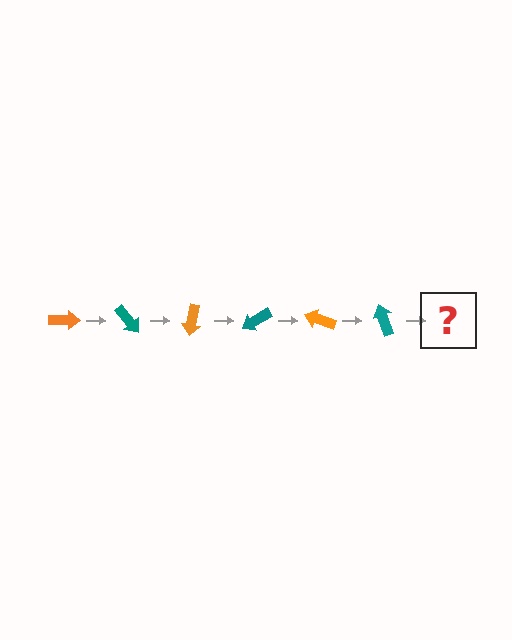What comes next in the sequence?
The next element should be an orange arrow, rotated 300 degrees from the start.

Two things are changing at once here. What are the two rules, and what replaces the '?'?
The two rules are that it rotates 50 degrees each step and the color cycles through orange and teal. The '?' should be an orange arrow, rotated 300 degrees from the start.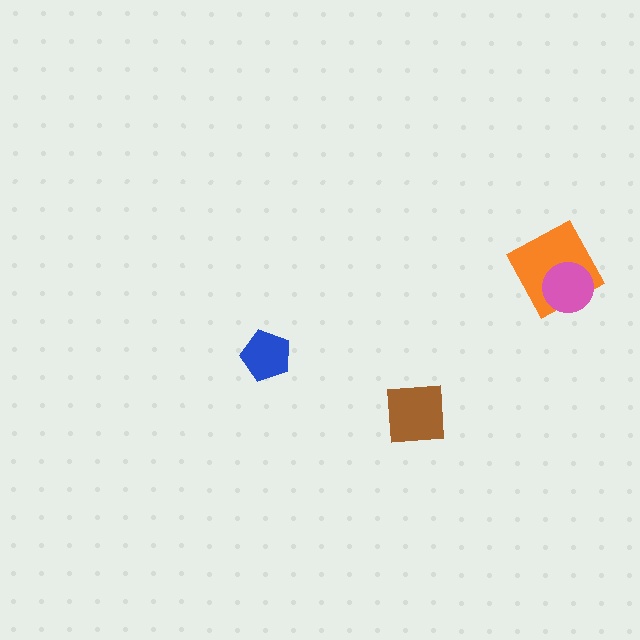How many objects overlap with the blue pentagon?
0 objects overlap with the blue pentagon.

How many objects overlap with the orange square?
1 object overlaps with the orange square.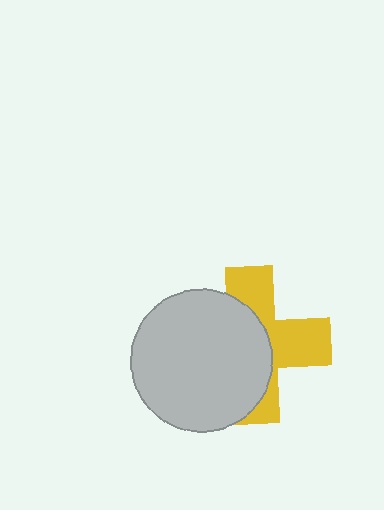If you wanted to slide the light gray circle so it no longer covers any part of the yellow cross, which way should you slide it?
Slide it left — that is the most direct way to separate the two shapes.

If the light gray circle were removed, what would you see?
You would see the complete yellow cross.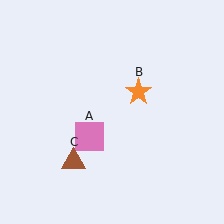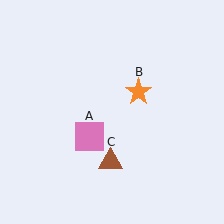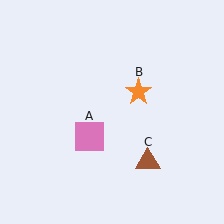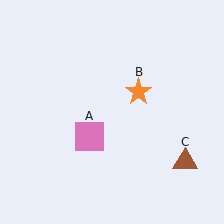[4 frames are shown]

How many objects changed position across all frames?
1 object changed position: brown triangle (object C).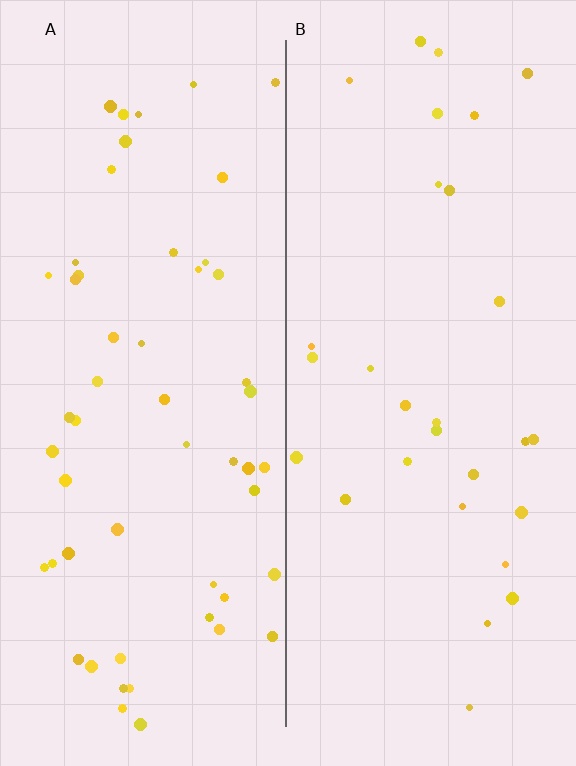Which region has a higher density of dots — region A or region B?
A (the left).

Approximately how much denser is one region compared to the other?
Approximately 1.8× — region A over region B.